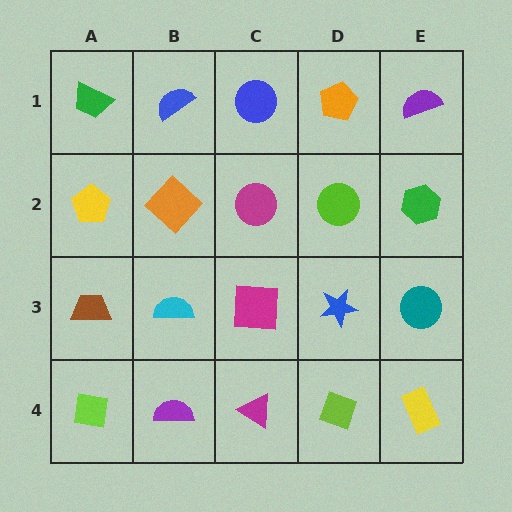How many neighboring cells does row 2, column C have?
4.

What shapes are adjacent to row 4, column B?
A cyan semicircle (row 3, column B), a lime square (row 4, column A), a magenta triangle (row 4, column C).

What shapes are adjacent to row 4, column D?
A blue star (row 3, column D), a magenta triangle (row 4, column C), a yellow rectangle (row 4, column E).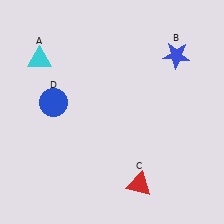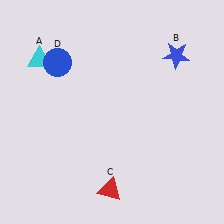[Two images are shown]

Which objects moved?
The objects that moved are: the red triangle (C), the blue circle (D).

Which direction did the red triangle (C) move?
The red triangle (C) moved left.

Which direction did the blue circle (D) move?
The blue circle (D) moved up.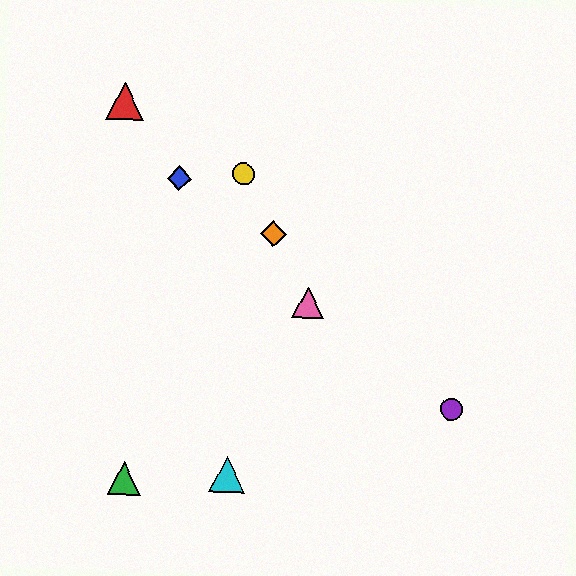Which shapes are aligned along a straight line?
The yellow circle, the orange diamond, the pink triangle are aligned along a straight line.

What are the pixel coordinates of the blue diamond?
The blue diamond is at (179, 178).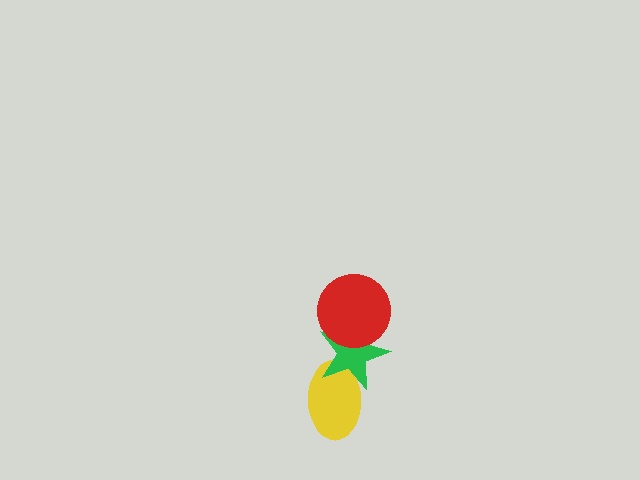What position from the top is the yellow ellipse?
The yellow ellipse is 3rd from the top.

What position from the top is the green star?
The green star is 2nd from the top.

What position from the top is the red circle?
The red circle is 1st from the top.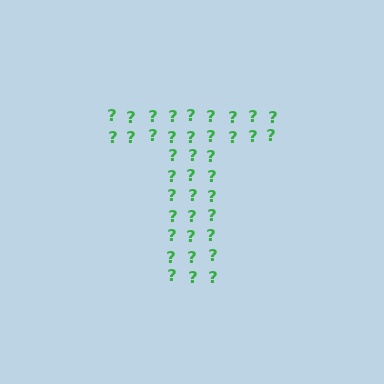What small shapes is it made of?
It is made of small question marks.